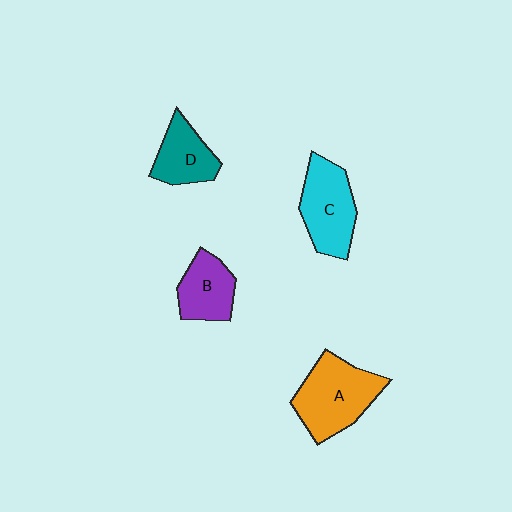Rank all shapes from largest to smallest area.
From largest to smallest: A (orange), C (cyan), B (purple), D (teal).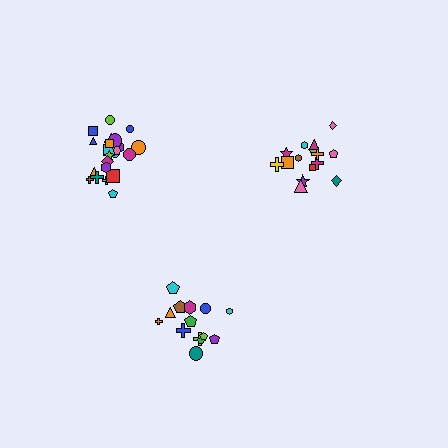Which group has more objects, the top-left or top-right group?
The top-left group.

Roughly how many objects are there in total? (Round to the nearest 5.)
Roughly 55 objects in total.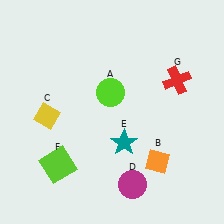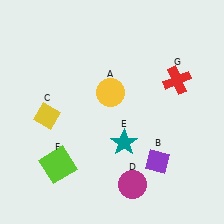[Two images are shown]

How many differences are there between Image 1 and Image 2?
There are 2 differences between the two images.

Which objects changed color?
A changed from lime to yellow. B changed from orange to purple.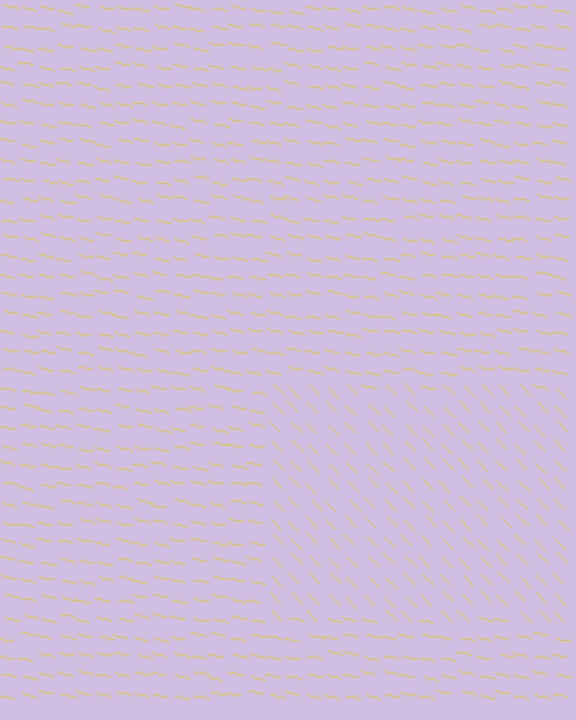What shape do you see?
I see a rectangle.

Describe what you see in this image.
The image is filled with small yellow line segments. A rectangle region in the image has lines oriented differently from the surrounding lines, creating a visible texture boundary.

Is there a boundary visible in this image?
Yes, there is a texture boundary formed by a change in line orientation.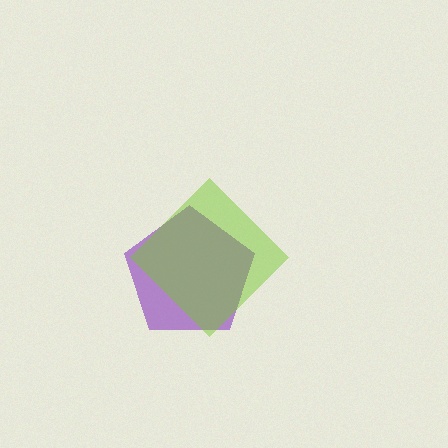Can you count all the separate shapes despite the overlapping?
Yes, there are 2 separate shapes.